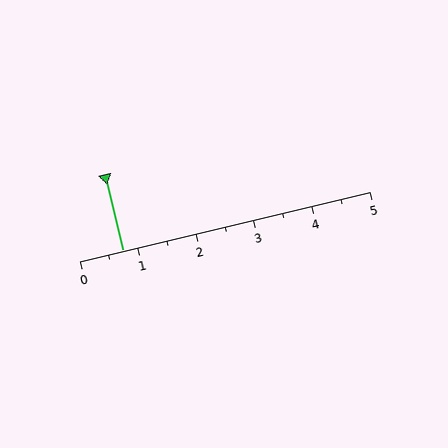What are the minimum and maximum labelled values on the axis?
The axis runs from 0 to 5.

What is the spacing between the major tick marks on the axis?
The major ticks are spaced 1 apart.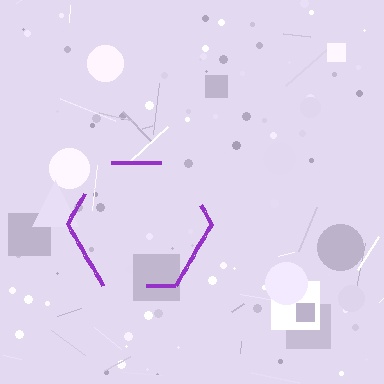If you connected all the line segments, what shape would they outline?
They would outline a hexagon.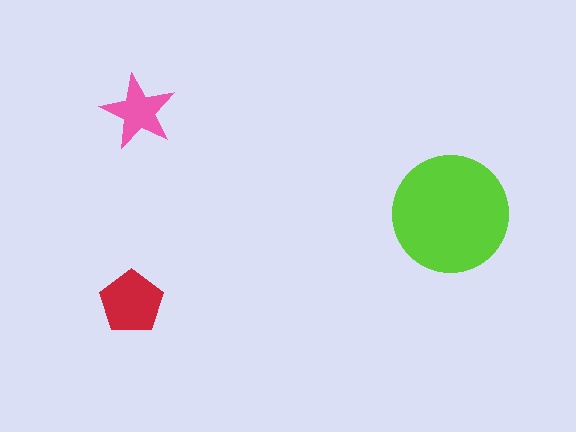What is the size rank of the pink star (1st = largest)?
3rd.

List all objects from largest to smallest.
The lime circle, the red pentagon, the pink star.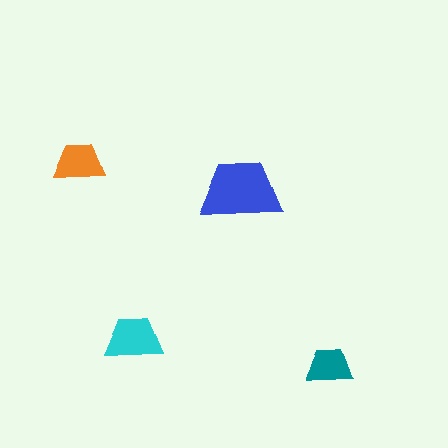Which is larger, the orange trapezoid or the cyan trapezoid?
The cyan one.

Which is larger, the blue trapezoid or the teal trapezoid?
The blue one.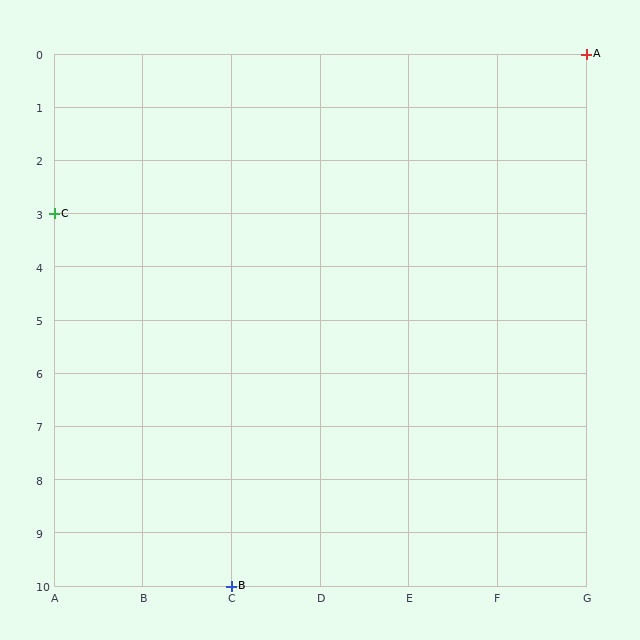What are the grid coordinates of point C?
Point C is at grid coordinates (A, 3).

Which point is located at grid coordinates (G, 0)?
Point A is at (G, 0).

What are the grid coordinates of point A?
Point A is at grid coordinates (G, 0).